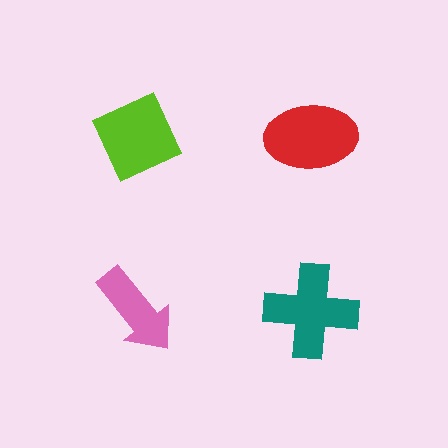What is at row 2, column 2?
A teal cross.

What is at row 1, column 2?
A red ellipse.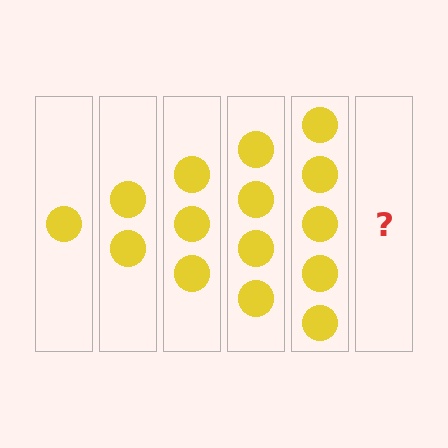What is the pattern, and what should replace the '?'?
The pattern is that each step adds one more circle. The '?' should be 6 circles.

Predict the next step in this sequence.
The next step is 6 circles.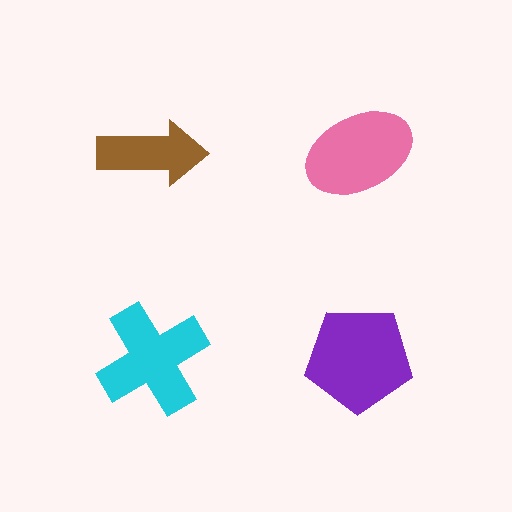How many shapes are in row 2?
2 shapes.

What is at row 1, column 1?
A brown arrow.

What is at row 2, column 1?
A cyan cross.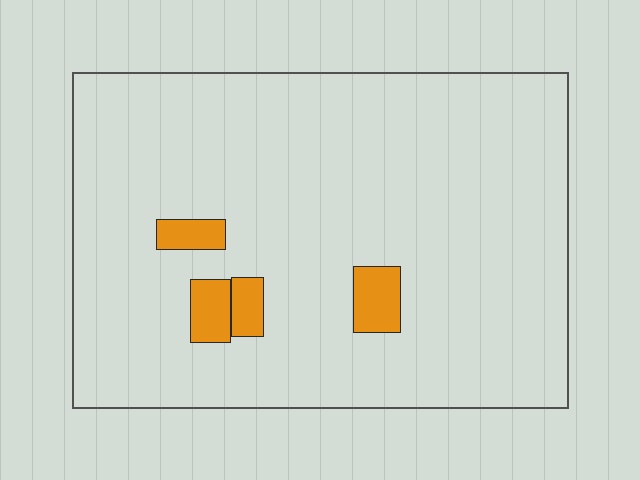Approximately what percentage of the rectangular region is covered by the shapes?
Approximately 5%.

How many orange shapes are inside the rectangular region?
4.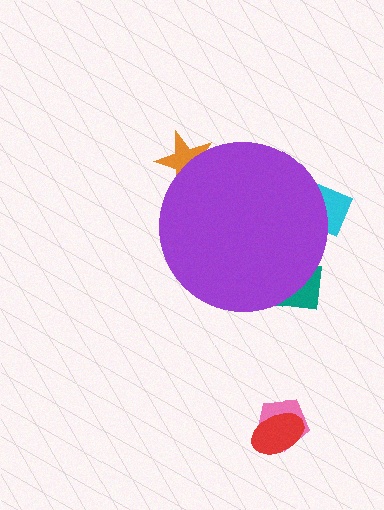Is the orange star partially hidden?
Yes, the orange star is partially hidden behind the purple circle.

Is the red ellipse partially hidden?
No, the red ellipse is fully visible.